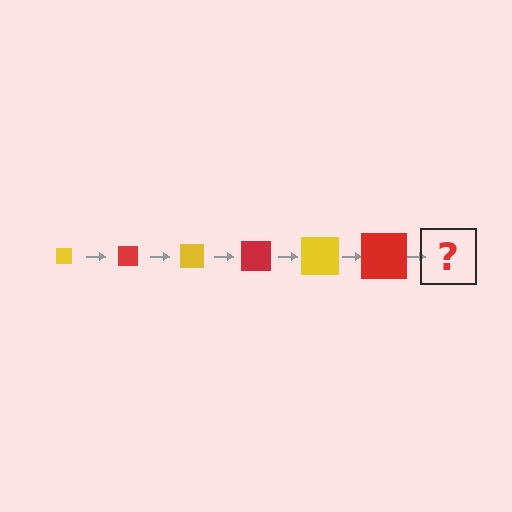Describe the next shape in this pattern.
It should be a yellow square, larger than the previous one.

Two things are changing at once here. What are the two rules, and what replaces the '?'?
The two rules are that the square grows larger each step and the color cycles through yellow and red. The '?' should be a yellow square, larger than the previous one.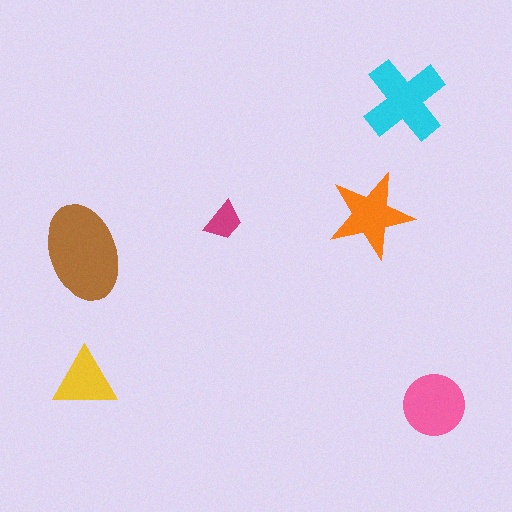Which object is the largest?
The brown ellipse.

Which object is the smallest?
The magenta trapezoid.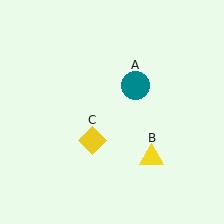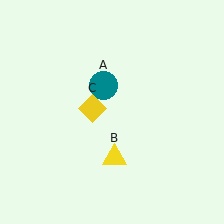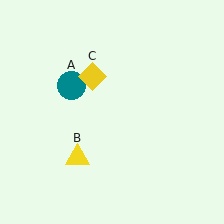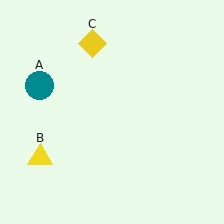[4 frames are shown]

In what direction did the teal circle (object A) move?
The teal circle (object A) moved left.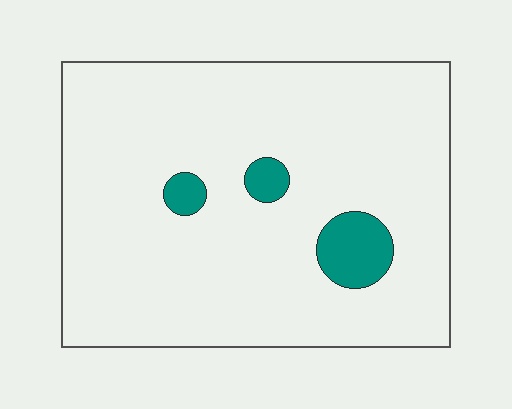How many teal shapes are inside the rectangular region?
3.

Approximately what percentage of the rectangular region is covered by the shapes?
Approximately 5%.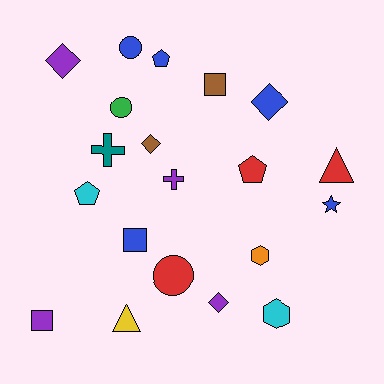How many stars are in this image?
There is 1 star.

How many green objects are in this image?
There is 1 green object.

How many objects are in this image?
There are 20 objects.